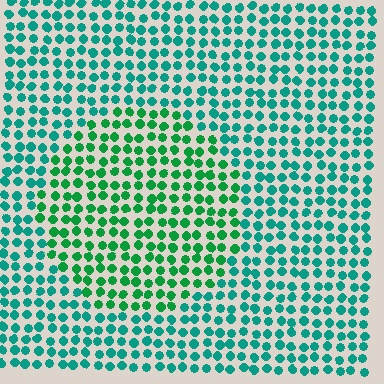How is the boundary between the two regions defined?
The boundary is defined purely by a slight shift in hue (about 32 degrees). Spacing, size, and orientation are identical on both sides.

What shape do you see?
I see a circle.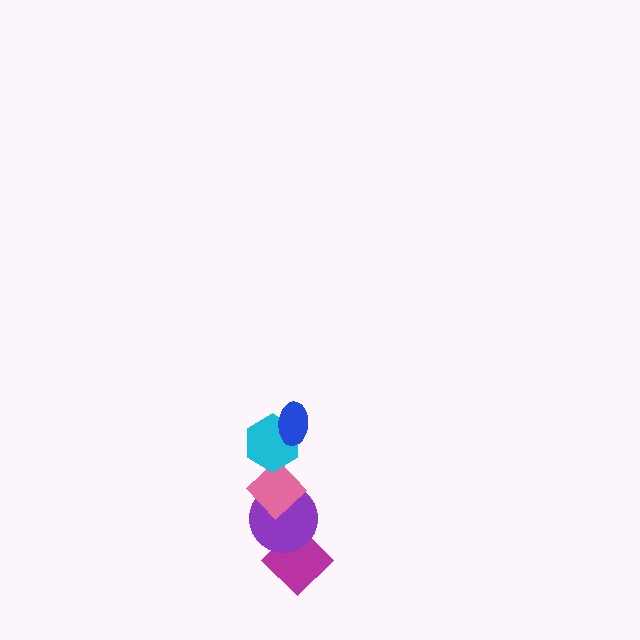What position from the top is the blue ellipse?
The blue ellipse is 1st from the top.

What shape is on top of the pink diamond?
The cyan hexagon is on top of the pink diamond.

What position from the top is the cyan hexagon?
The cyan hexagon is 2nd from the top.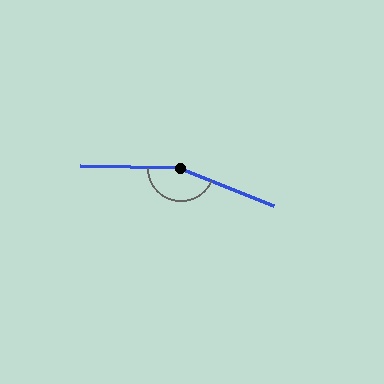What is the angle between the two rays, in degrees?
Approximately 159 degrees.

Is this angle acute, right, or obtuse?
It is obtuse.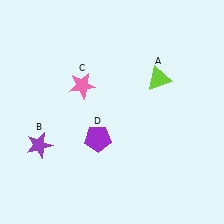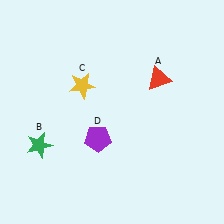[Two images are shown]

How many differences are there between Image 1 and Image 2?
There are 3 differences between the two images.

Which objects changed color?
A changed from lime to red. B changed from purple to green. C changed from pink to yellow.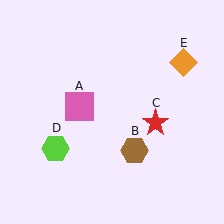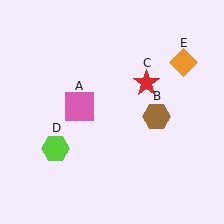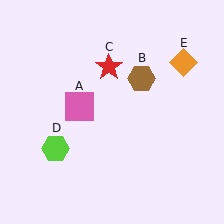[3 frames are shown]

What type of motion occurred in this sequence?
The brown hexagon (object B), red star (object C) rotated counterclockwise around the center of the scene.